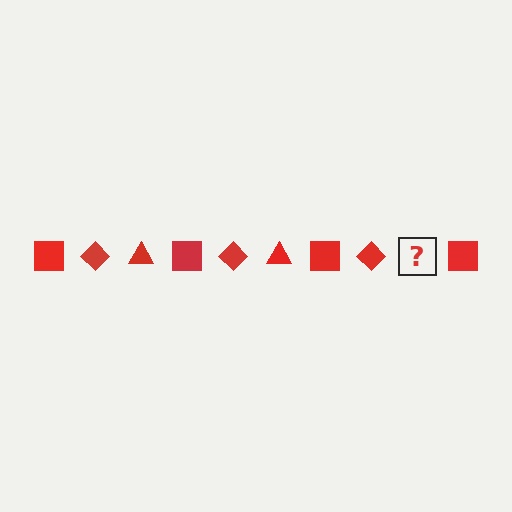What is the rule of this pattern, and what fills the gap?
The rule is that the pattern cycles through square, diamond, triangle shapes in red. The gap should be filled with a red triangle.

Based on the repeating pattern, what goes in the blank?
The blank should be a red triangle.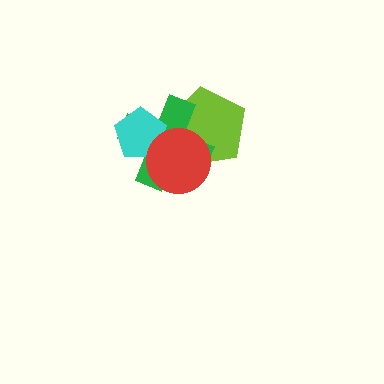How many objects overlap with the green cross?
3 objects overlap with the green cross.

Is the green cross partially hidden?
Yes, it is partially covered by another shape.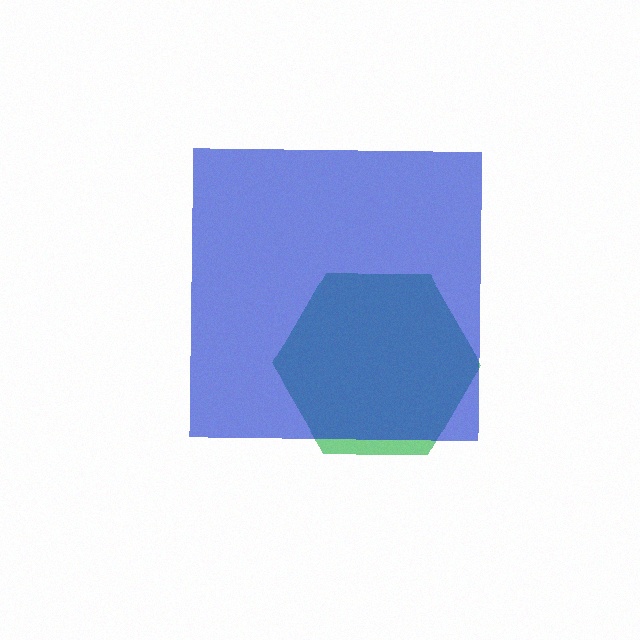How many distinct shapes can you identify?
There are 2 distinct shapes: a green hexagon, a blue square.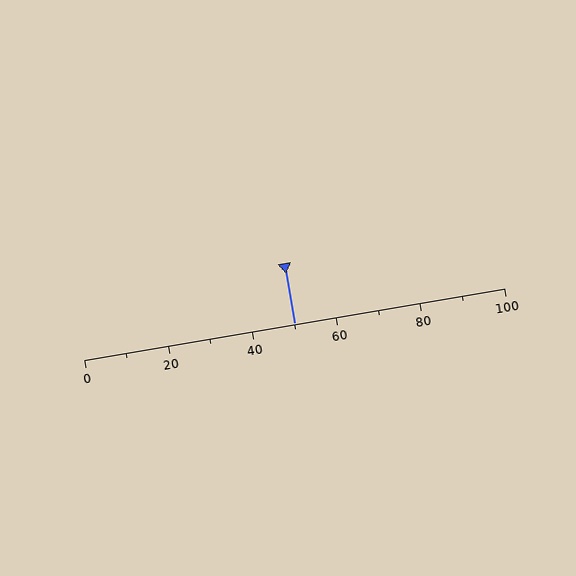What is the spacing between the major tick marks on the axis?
The major ticks are spaced 20 apart.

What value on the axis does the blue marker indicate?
The marker indicates approximately 50.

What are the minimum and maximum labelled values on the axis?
The axis runs from 0 to 100.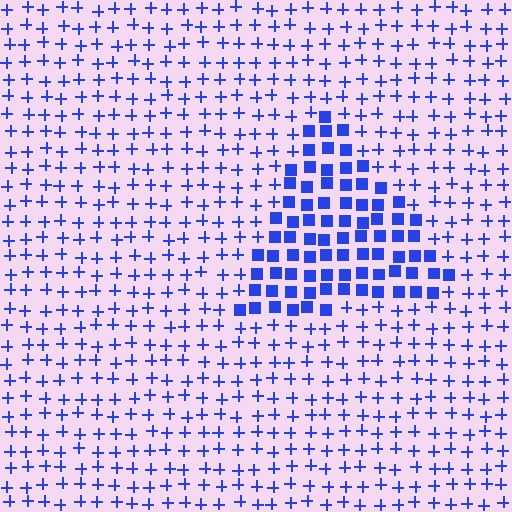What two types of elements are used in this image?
The image uses squares inside the triangle region and plus signs outside it.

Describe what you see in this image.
The image is filled with small blue elements arranged in a uniform grid. A triangle-shaped region contains squares, while the surrounding area contains plus signs. The boundary is defined purely by the change in element shape.